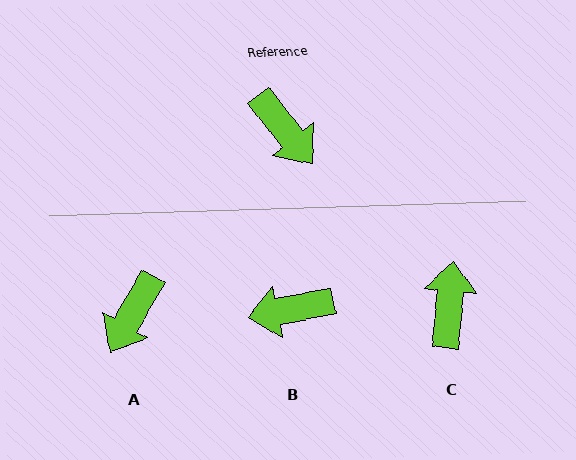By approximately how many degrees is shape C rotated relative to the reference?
Approximately 136 degrees counter-clockwise.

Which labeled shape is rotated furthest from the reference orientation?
C, about 136 degrees away.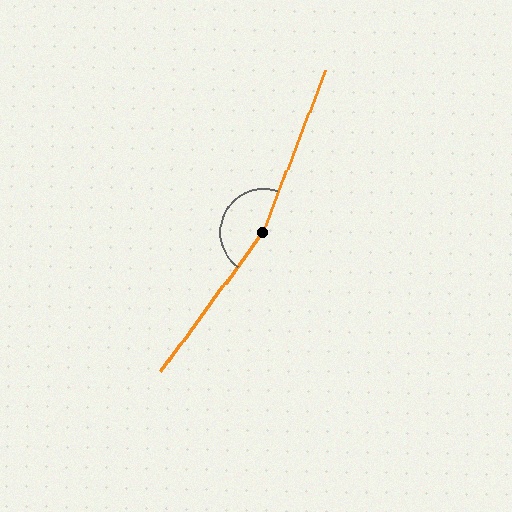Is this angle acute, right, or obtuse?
It is obtuse.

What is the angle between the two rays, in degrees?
Approximately 165 degrees.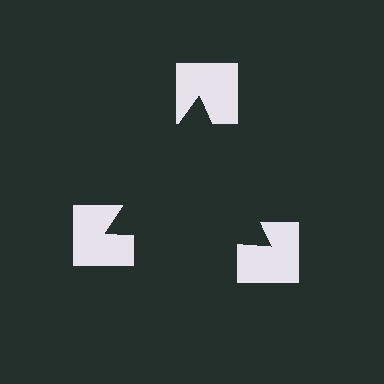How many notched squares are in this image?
There are 3 — one at each vertex of the illusory triangle.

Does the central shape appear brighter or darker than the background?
It typically appears slightly darker than the background, even though no actual brightness change is drawn.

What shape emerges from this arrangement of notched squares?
An illusory triangle — its edges are inferred from the aligned wedge cuts in the notched squares, not physically drawn.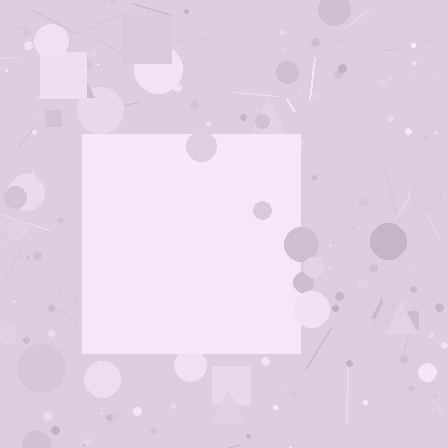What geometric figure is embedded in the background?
A square is embedded in the background.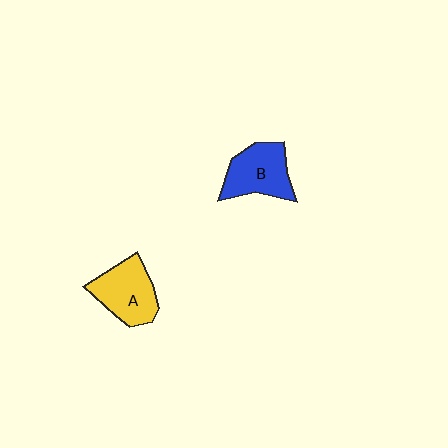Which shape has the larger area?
Shape A (yellow).